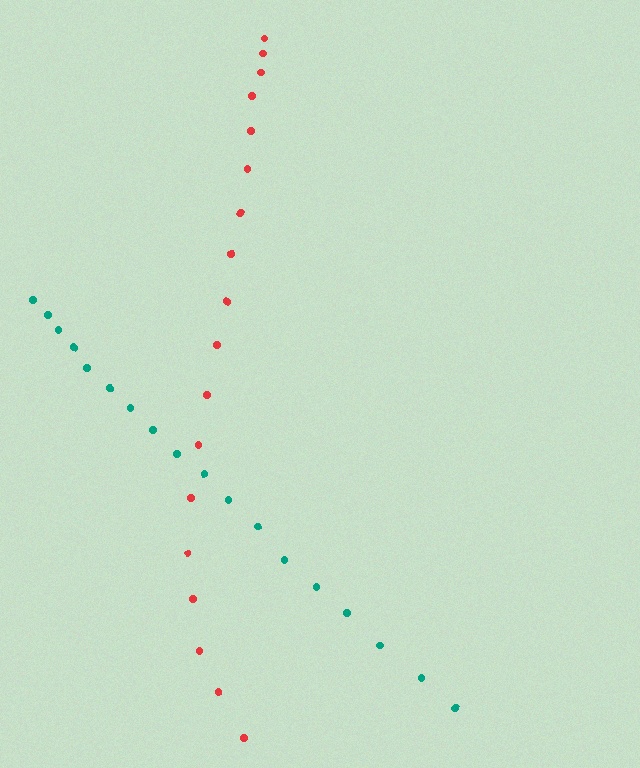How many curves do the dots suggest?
There are 2 distinct paths.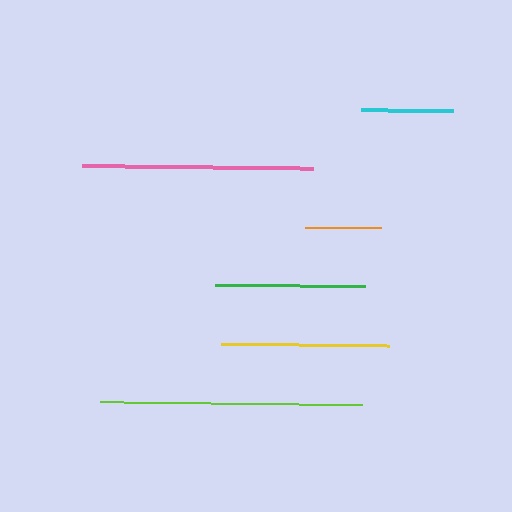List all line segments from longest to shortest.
From longest to shortest: lime, pink, yellow, green, cyan, orange.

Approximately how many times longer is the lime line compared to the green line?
The lime line is approximately 1.8 times the length of the green line.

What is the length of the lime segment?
The lime segment is approximately 262 pixels long.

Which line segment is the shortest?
The orange line is the shortest at approximately 76 pixels.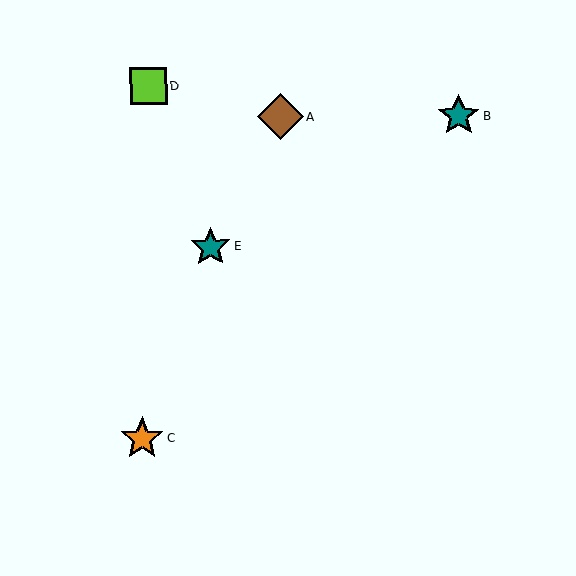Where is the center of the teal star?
The center of the teal star is at (210, 247).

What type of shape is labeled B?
Shape B is a teal star.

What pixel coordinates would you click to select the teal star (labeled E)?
Click at (210, 247) to select the teal star E.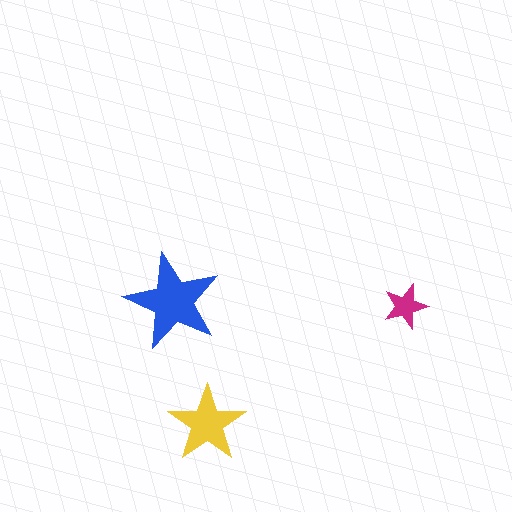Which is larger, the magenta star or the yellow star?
The yellow one.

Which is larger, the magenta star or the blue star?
The blue one.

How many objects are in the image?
There are 3 objects in the image.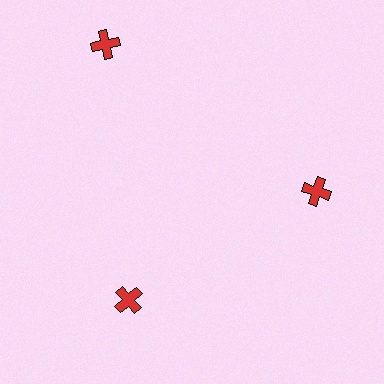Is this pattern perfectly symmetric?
No. The 3 red crosses are arranged in a ring, but one element near the 11 o'clock position is pushed outward from the center, breaking the 3-fold rotational symmetry.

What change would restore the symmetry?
The symmetry would be restored by moving it inward, back onto the ring so that all 3 crosses sit at equal angles and equal distance from the center.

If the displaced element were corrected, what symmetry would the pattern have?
It would have 3-fold rotational symmetry — the pattern would map onto itself every 120 degrees.